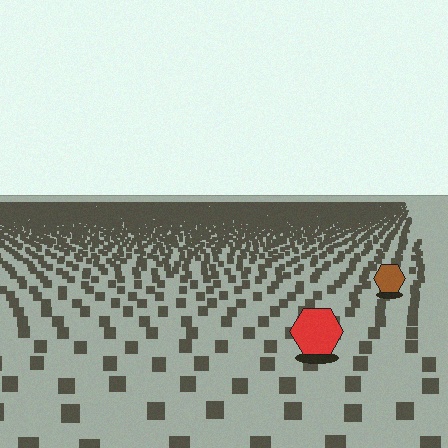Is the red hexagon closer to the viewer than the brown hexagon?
Yes. The red hexagon is closer — you can tell from the texture gradient: the ground texture is coarser near it.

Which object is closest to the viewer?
The red hexagon is closest. The texture marks near it are larger and more spread out.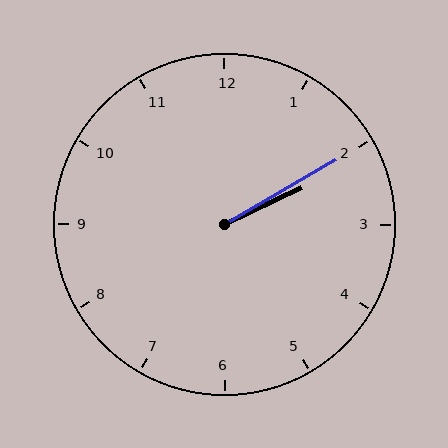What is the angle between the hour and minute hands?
Approximately 5 degrees.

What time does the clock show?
2:10.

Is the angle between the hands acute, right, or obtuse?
It is acute.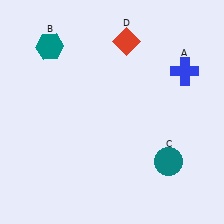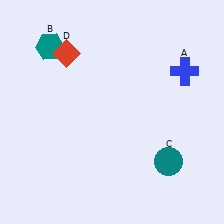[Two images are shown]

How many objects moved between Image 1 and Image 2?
1 object moved between the two images.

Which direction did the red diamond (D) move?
The red diamond (D) moved left.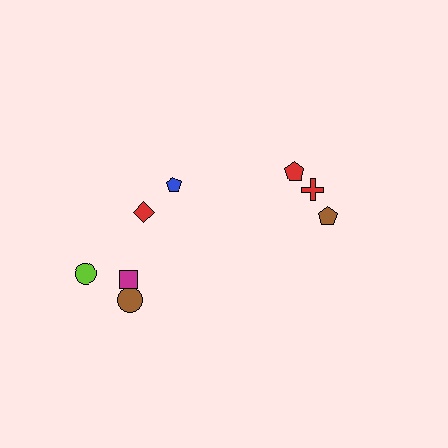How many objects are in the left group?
There are 5 objects.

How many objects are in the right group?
There are 3 objects.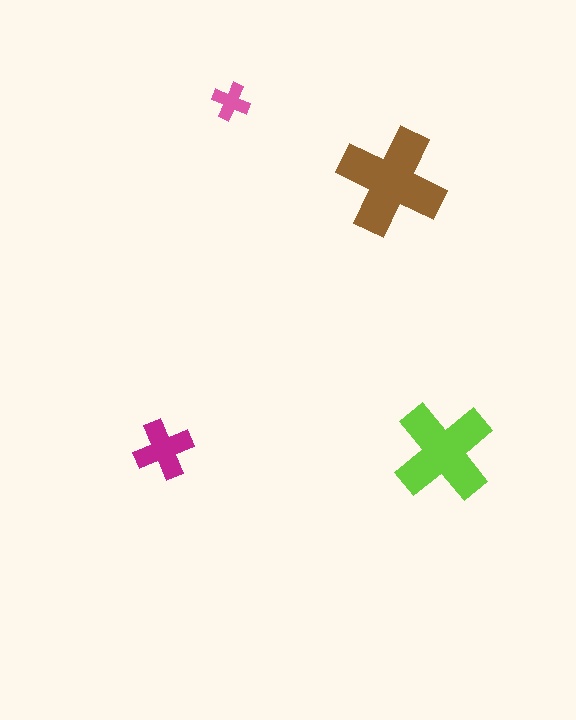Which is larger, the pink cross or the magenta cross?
The magenta one.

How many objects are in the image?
There are 4 objects in the image.